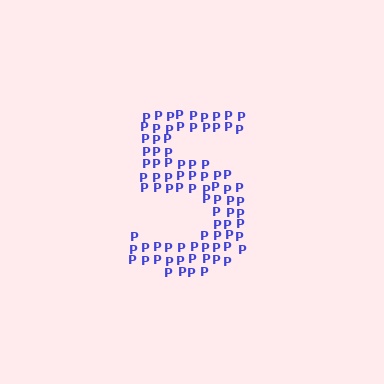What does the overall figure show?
The overall figure shows the digit 5.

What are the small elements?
The small elements are letter P's.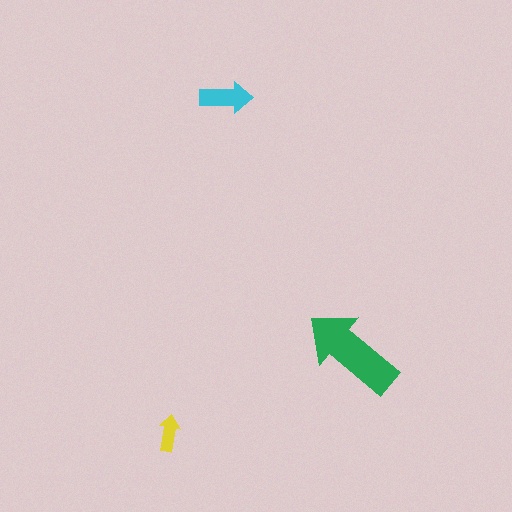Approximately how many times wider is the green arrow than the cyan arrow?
About 2 times wider.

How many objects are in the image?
There are 3 objects in the image.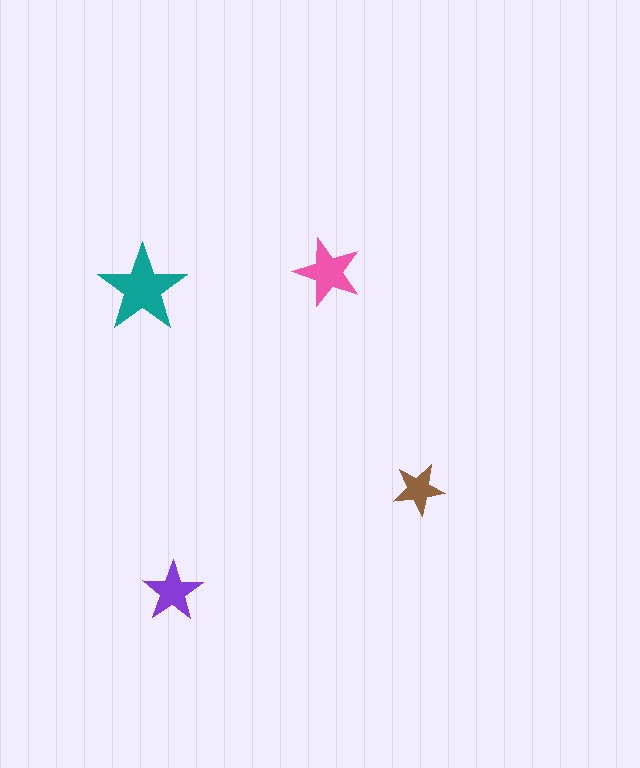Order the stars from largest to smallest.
the teal one, the pink one, the purple one, the brown one.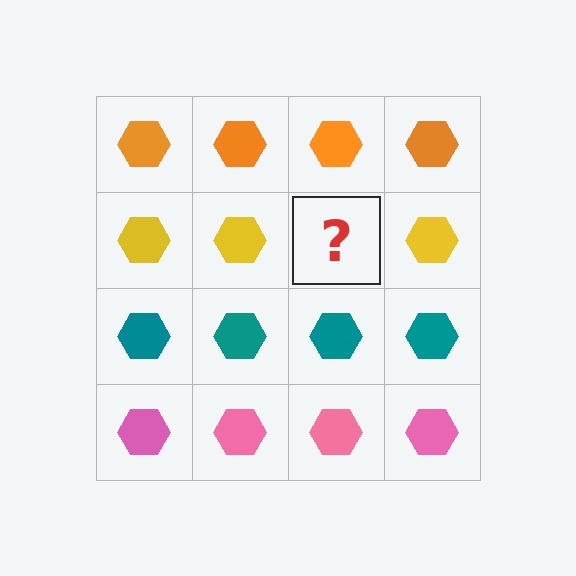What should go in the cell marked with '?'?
The missing cell should contain a yellow hexagon.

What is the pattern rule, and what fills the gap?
The rule is that each row has a consistent color. The gap should be filled with a yellow hexagon.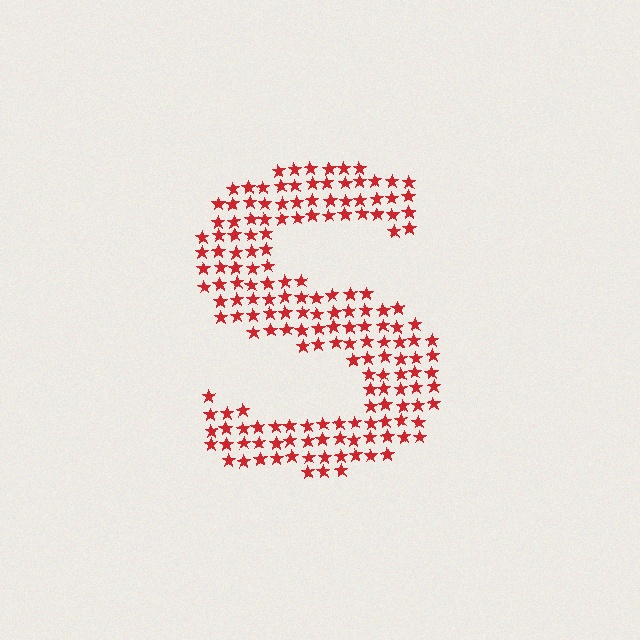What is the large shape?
The large shape is the letter S.